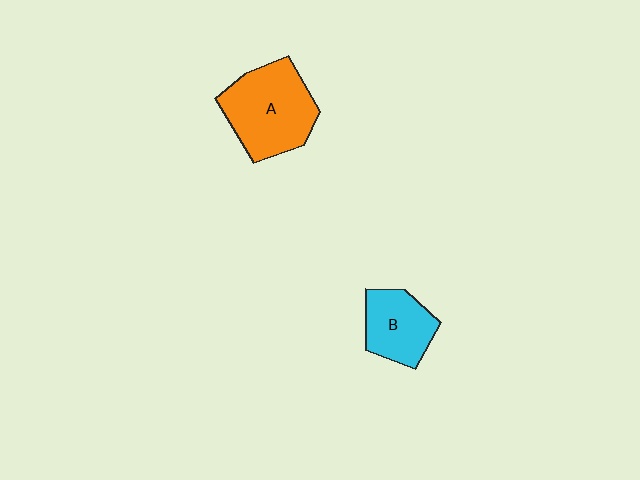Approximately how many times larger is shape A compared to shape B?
Approximately 1.6 times.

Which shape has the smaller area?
Shape B (cyan).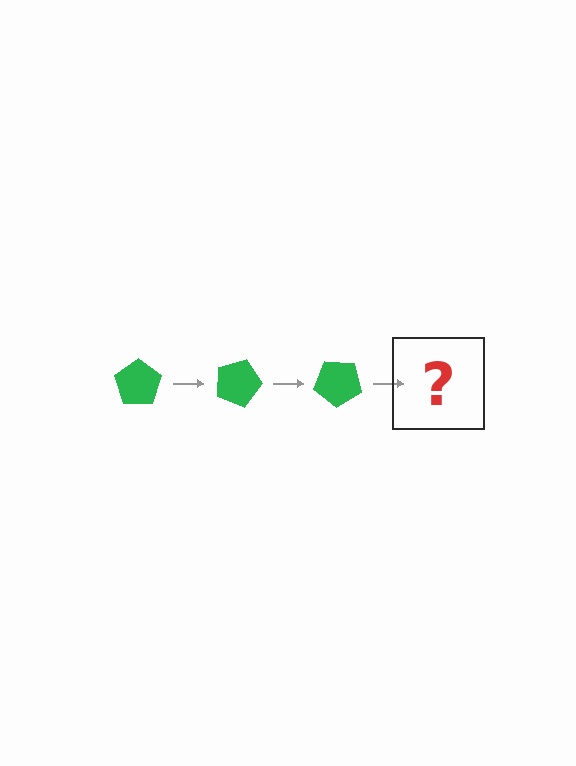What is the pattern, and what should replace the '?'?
The pattern is that the pentagon rotates 20 degrees each step. The '?' should be a green pentagon rotated 60 degrees.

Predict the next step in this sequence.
The next step is a green pentagon rotated 60 degrees.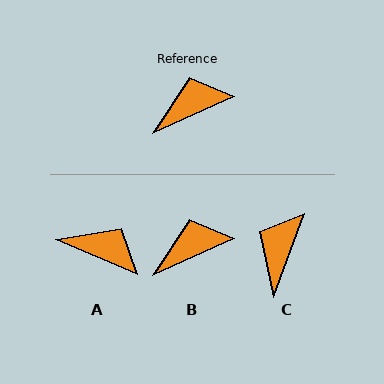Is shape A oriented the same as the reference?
No, it is off by about 48 degrees.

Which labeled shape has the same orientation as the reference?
B.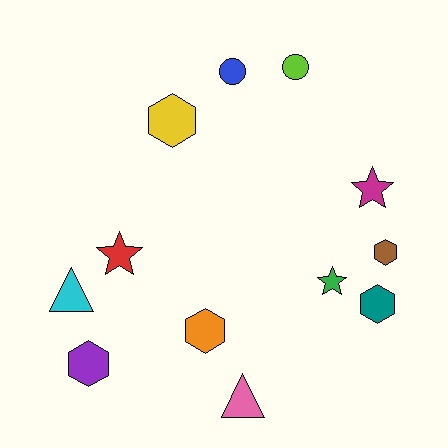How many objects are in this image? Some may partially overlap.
There are 12 objects.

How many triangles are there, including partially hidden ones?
There are 2 triangles.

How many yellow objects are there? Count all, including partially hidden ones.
There is 1 yellow object.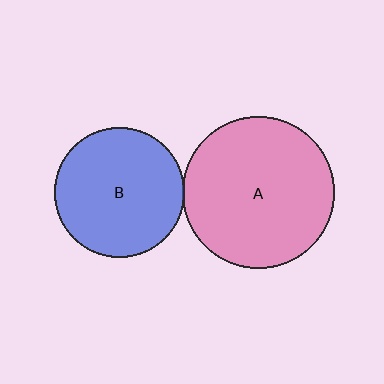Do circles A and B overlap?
Yes.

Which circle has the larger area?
Circle A (pink).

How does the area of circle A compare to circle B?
Approximately 1.4 times.